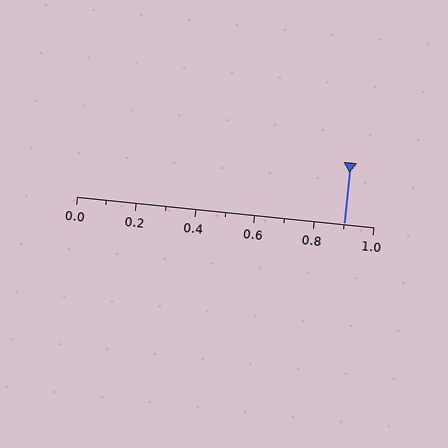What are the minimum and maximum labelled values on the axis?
The axis runs from 0.0 to 1.0.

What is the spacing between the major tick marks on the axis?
The major ticks are spaced 0.2 apart.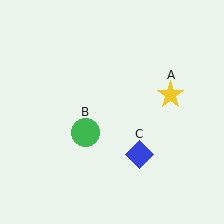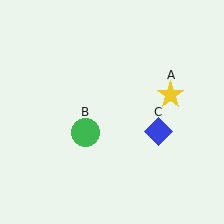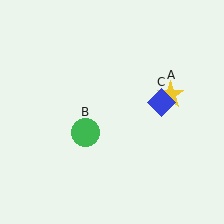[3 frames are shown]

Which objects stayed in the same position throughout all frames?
Yellow star (object A) and green circle (object B) remained stationary.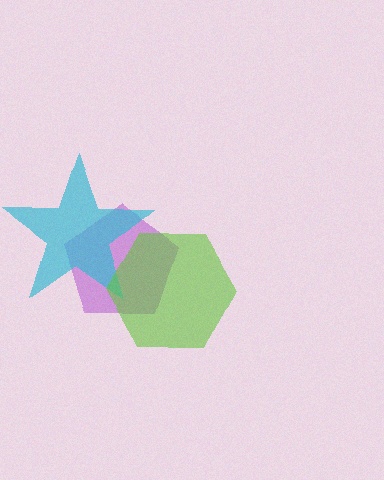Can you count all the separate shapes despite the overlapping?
Yes, there are 3 separate shapes.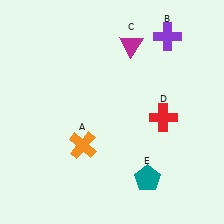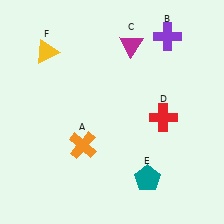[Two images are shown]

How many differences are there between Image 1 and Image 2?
There is 1 difference between the two images.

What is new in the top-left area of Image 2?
A yellow triangle (F) was added in the top-left area of Image 2.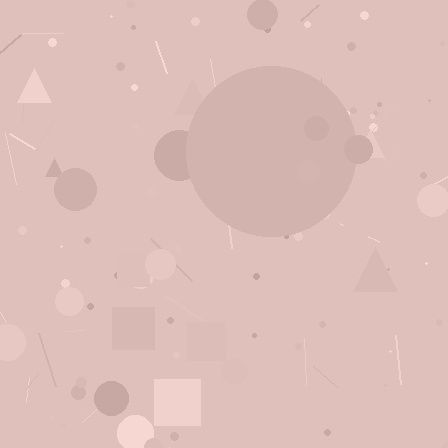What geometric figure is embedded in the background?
A circle is embedded in the background.